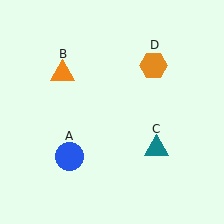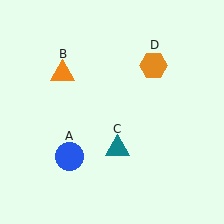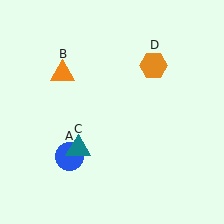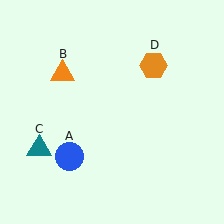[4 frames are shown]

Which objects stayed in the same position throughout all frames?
Blue circle (object A) and orange triangle (object B) and orange hexagon (object D) remained stationary.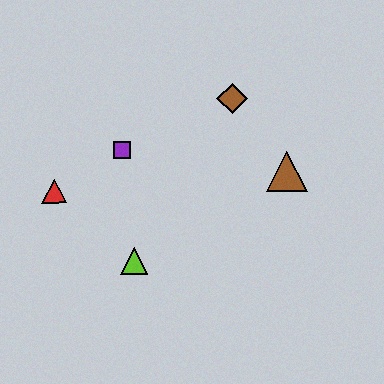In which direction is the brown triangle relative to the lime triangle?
The brown triangle is to the right of the lime triangle.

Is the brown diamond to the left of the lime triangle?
No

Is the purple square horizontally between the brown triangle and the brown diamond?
No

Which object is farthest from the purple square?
The brown triangle is farthest from the purple square.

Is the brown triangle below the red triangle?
No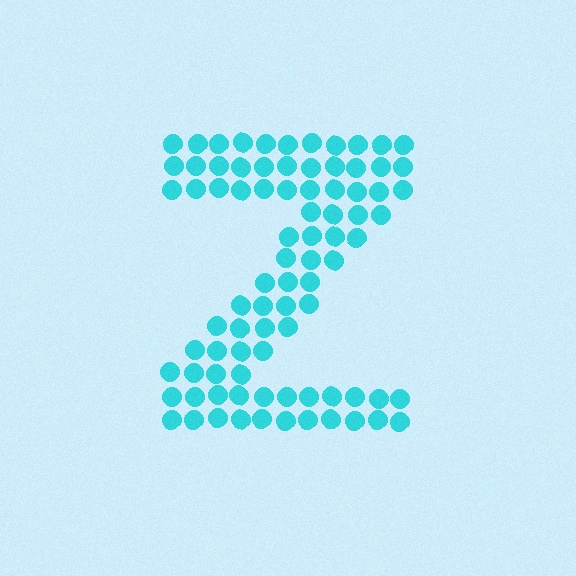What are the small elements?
The small elements are circles.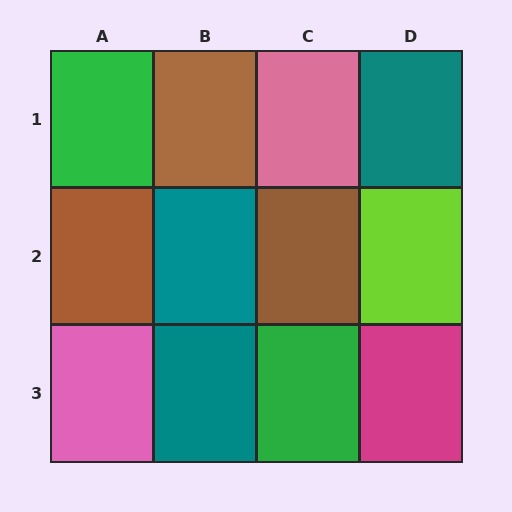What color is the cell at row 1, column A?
Green.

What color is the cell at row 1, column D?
Teal.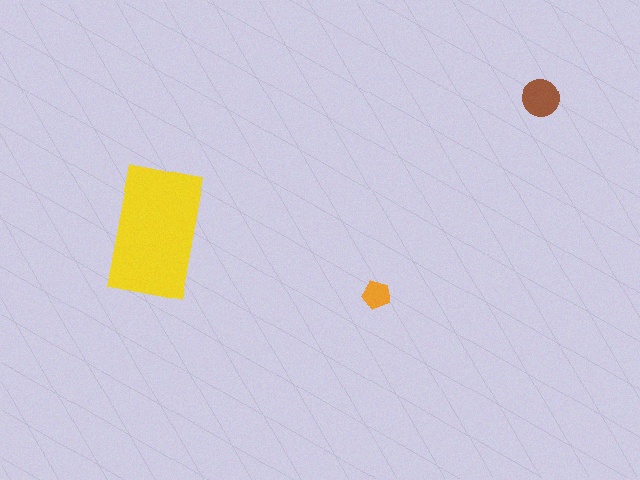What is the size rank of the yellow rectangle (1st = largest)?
1st.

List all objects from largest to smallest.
The yellow rectangle, the brown circle, the orange pentagon.